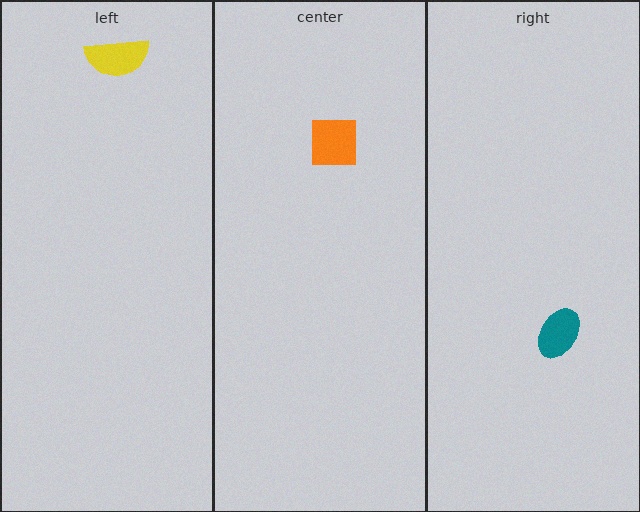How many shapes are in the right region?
1.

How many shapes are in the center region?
1.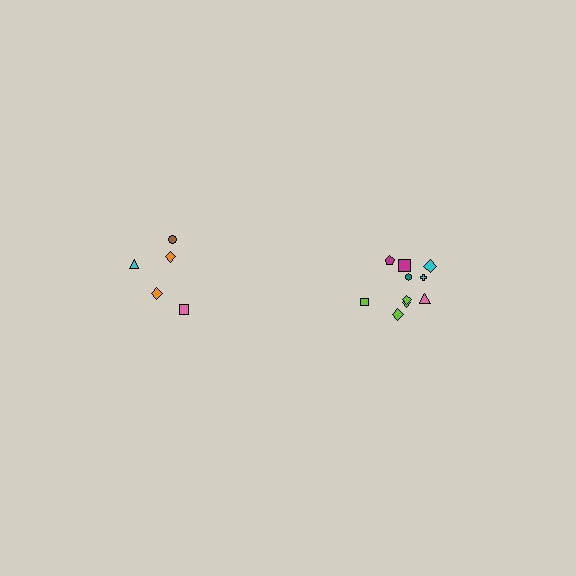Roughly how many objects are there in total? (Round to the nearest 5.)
Roughly 15 objects in total.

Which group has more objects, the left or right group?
The right group.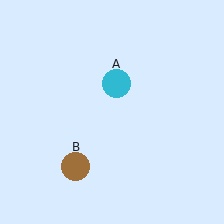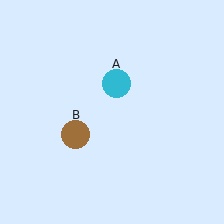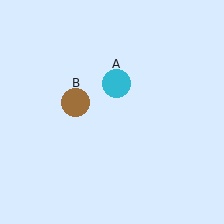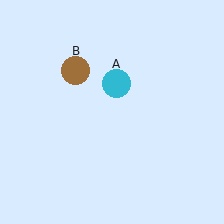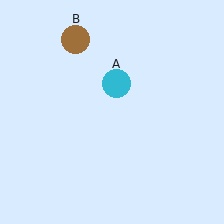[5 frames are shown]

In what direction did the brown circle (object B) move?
The brown circle (object B) moved up.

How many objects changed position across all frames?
1 object changed position: brown circle (object B).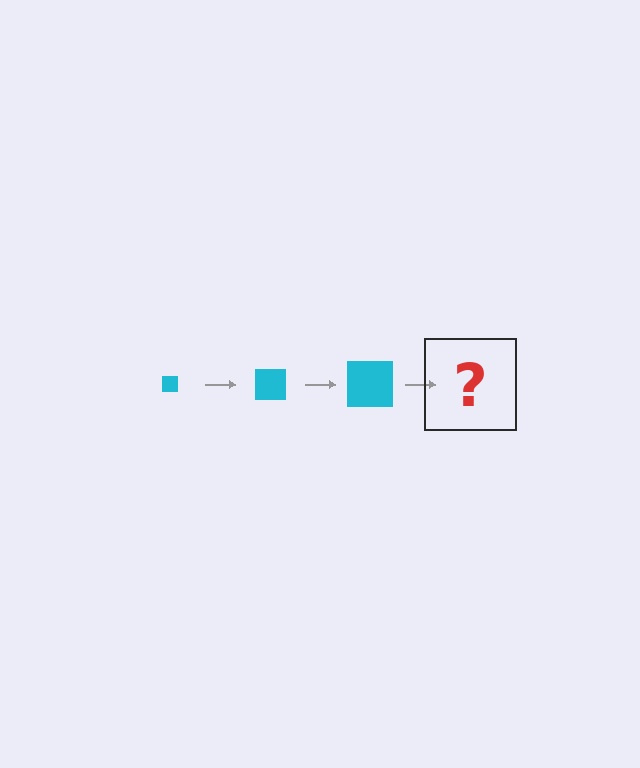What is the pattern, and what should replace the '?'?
The pattern is that the square gets progressively larger each step. The '?' should be a cyan square, larger than the previous one.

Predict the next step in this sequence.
The next step is a cyan square, larger than the previous one.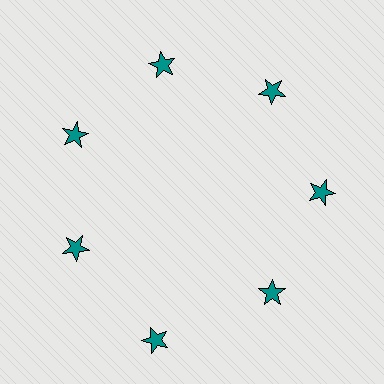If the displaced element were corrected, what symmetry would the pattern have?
It would have 7-fold rotational symmetry — the pattern would map onto itself every 51 degrees.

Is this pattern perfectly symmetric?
No. The 7 teal stars are arranged in a ring, but one element near the 6 o'clock position is pushed outward from the center, breaking the 7-fold rotational symmetry.